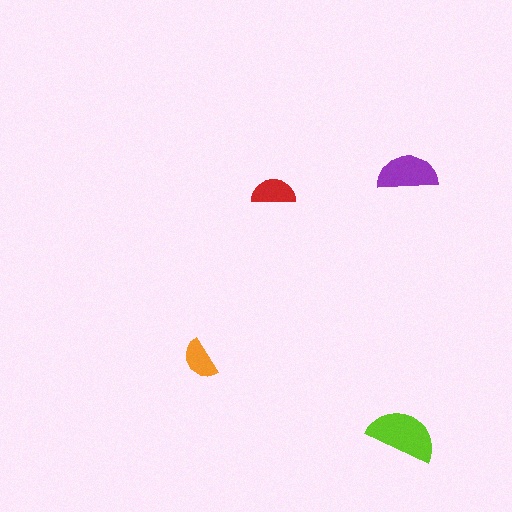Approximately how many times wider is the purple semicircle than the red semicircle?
About 1.5 times wider.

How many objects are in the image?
There are 4 objects in the image.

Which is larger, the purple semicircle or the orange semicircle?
The purple one.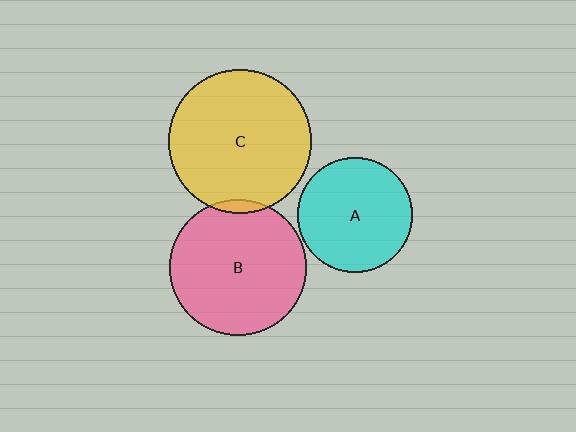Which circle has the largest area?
Circle C (yellow).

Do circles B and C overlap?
Yes.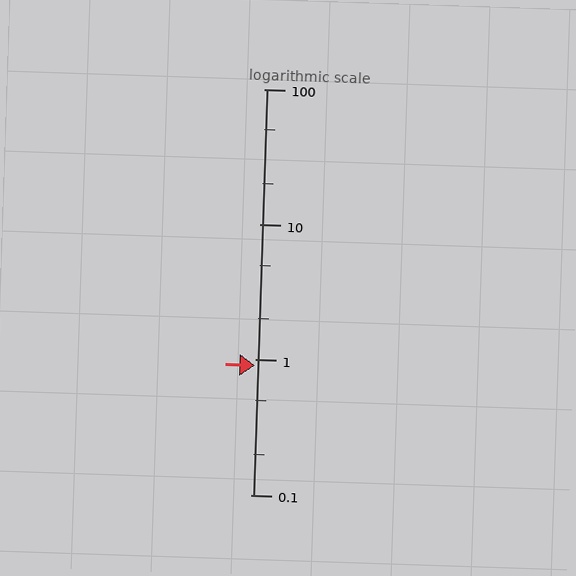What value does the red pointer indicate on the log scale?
The pointer indicates approximately 0.91.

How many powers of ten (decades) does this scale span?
The scale spans 3 decades, from 0.1 to 100.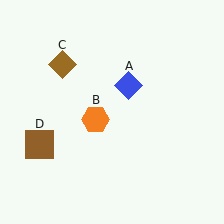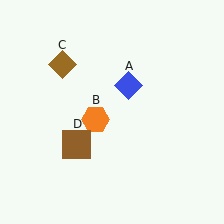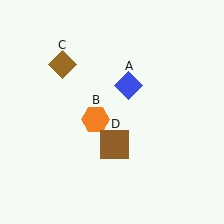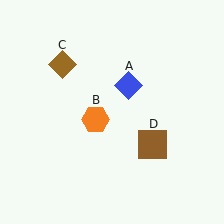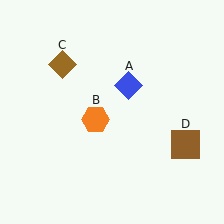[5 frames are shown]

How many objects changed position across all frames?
1 object changed position: brown square (object D).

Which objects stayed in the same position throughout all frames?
Blue diamond (object A) and orange hexagon (object B) and brown diamond (object C) remained stationary.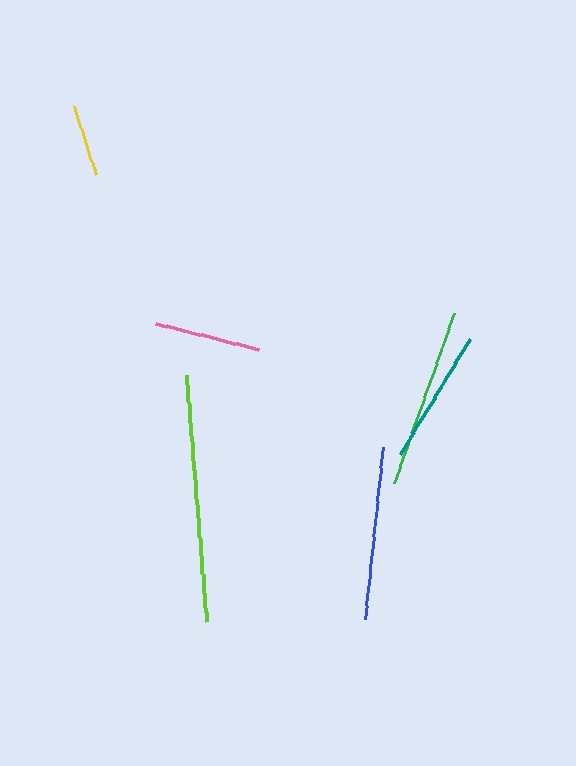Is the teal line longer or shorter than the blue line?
The blue line is longer than the teal line.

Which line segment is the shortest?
The yellow line is the shortest at approximately 72 pixels.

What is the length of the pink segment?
The pink segment is approximately 106 pixels long.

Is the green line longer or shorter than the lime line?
The lime line is longer than the green line.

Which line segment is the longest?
The lime line is the longest at approximately 248 pixels.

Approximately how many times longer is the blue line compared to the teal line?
The blue line is approximately 1.3 times the length of the teal line.